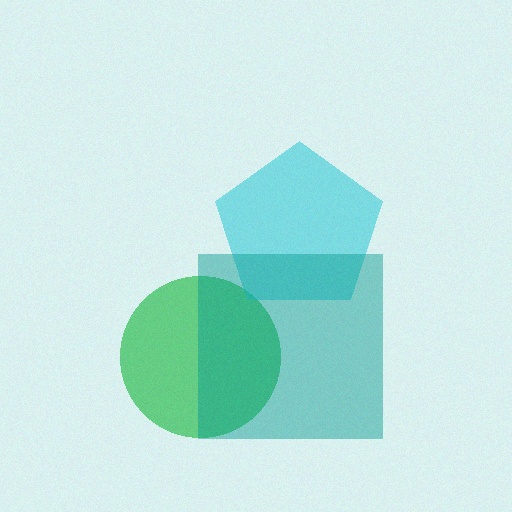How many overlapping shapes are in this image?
There are 3 overlapping shapes in the image.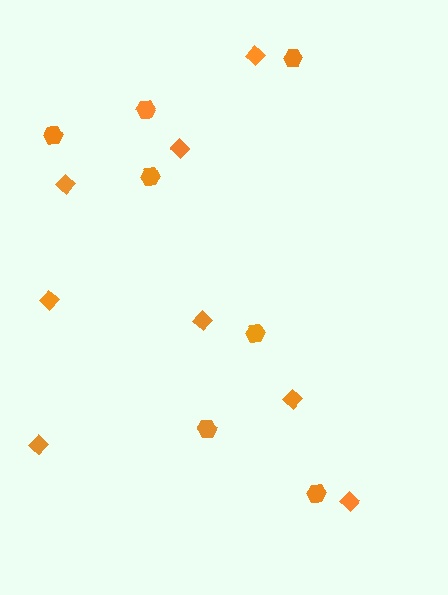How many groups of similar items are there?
There are 2 groups: one group of hexagons (7) and one group of diamonds (8).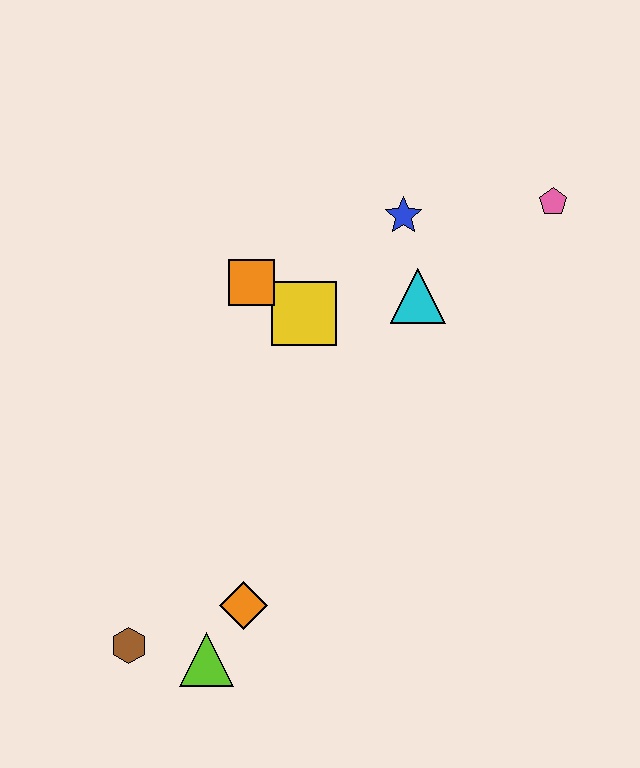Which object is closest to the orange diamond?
The lime triangle is closest to the orange diamond.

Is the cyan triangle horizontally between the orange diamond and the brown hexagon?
No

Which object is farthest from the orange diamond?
The pink pentagon is farthest from the orange diamond.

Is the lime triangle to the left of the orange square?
Yes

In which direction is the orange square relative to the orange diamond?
The orange square is above the orange diamond.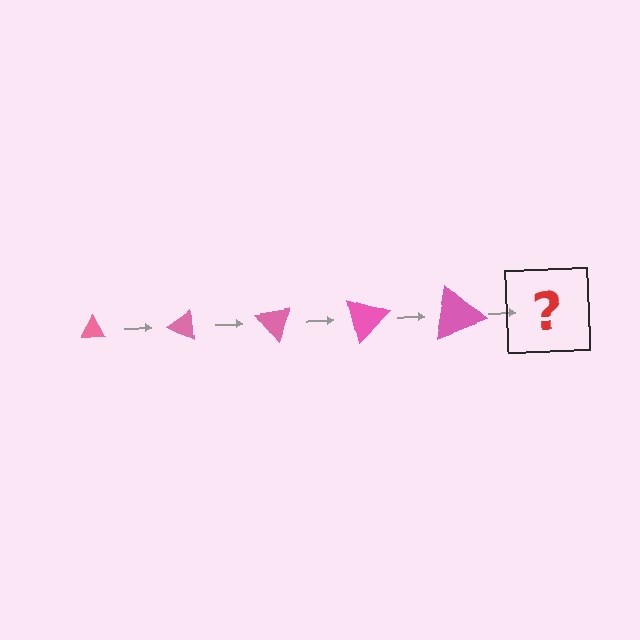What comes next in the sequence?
The next element should be a triangle, larger than the previous one and rotated 125 degrees from the start.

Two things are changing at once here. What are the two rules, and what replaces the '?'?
The two rules are that the triangle grows larger each step and it rotates 25 degrees each step. The '?' should be a triangle, larger than the previous one and rotated 125 degrees from the start.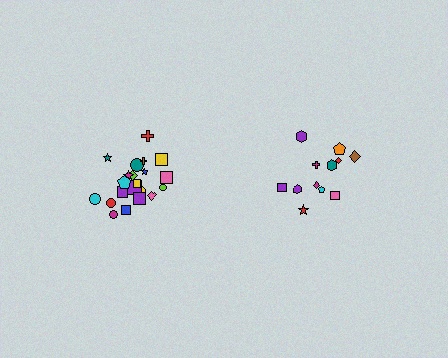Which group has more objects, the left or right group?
The left group.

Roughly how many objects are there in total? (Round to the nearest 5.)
Roughly 35 objects in total.